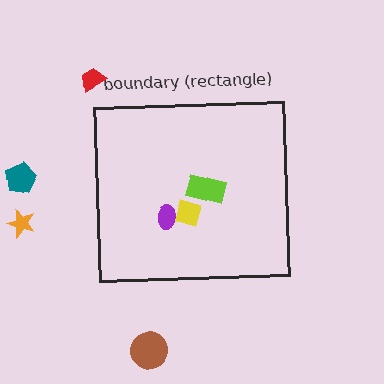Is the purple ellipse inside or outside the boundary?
Inside.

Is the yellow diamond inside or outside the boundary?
Inside.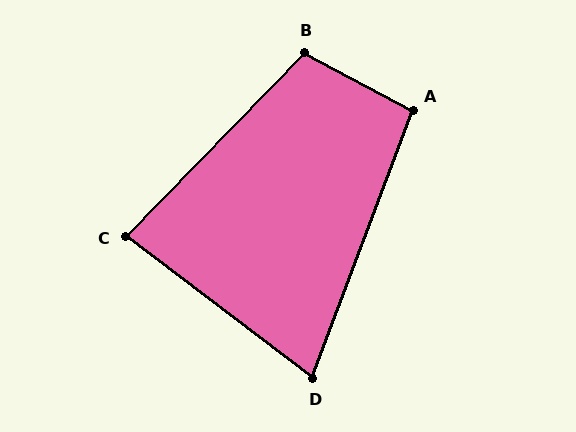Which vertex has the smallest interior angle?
D, at approximately 74 degrees.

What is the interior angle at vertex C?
Approximately 83 degrees (acute).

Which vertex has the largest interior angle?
B, at approximately 106 degrees.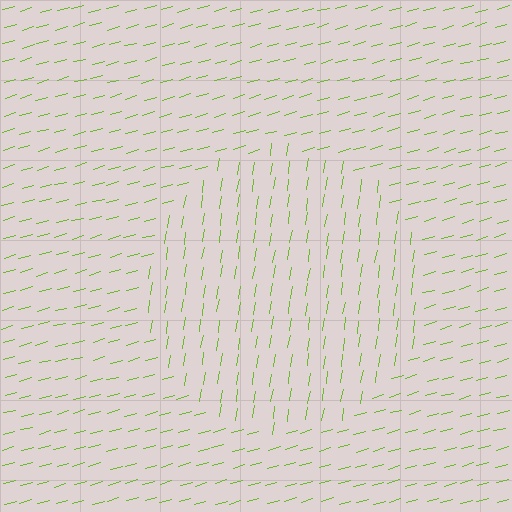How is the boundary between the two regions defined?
The boundary is defined purely by a change in line orientation (approximately 65 degrees difference). All lines are the same color and thickness.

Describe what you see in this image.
The image is filled with small lime line segments. A circle region in the image has lines oriented differently from the surrounding lines, creating a visible texture boundary.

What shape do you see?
I see a circle.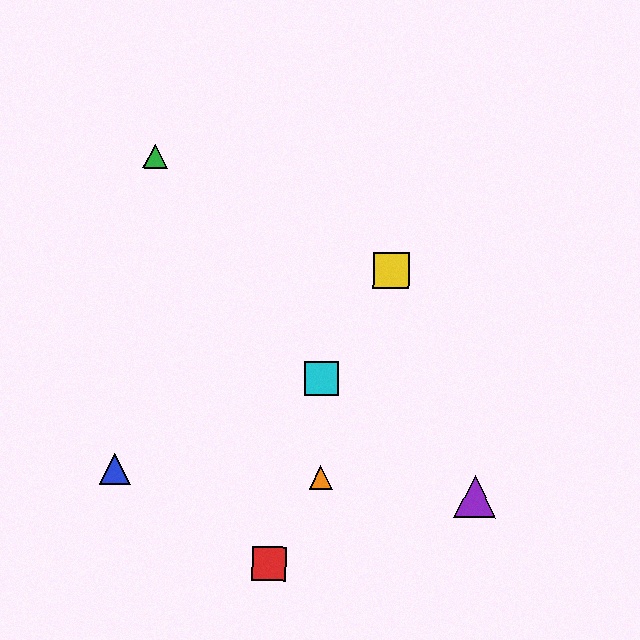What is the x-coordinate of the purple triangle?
The purple triangle is at x≈475.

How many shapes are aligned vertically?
2 shapes (the orange triangle, the cyan square) are aligned vertically.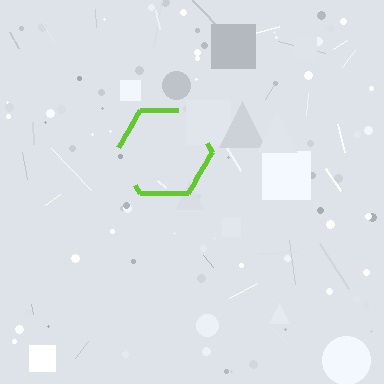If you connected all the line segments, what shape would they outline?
They would outline a hexagon.